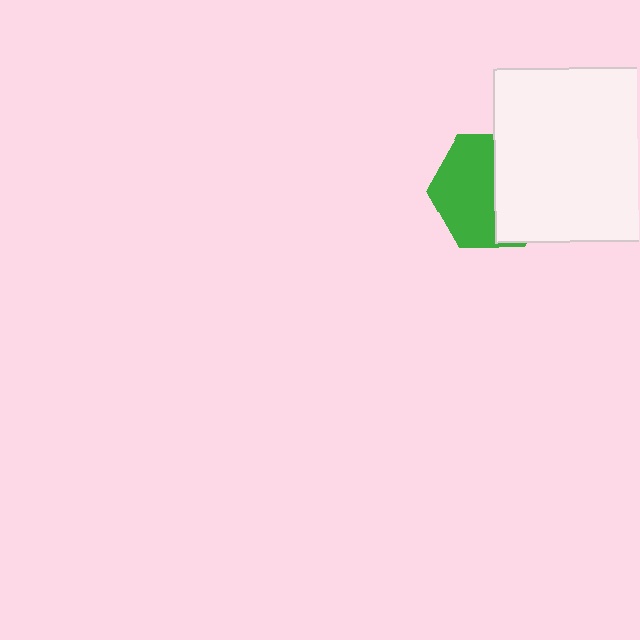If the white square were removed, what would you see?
You would see the complete green hexagon.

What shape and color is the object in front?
The object in front is a white square.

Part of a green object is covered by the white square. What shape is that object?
It is a hexagon.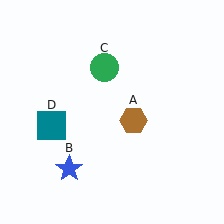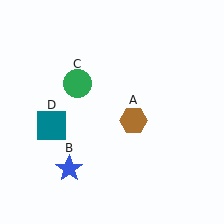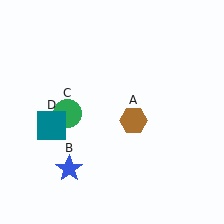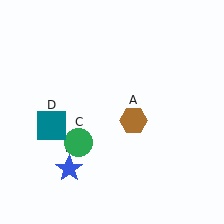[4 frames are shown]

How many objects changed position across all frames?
1 object changed position: green circle (object C).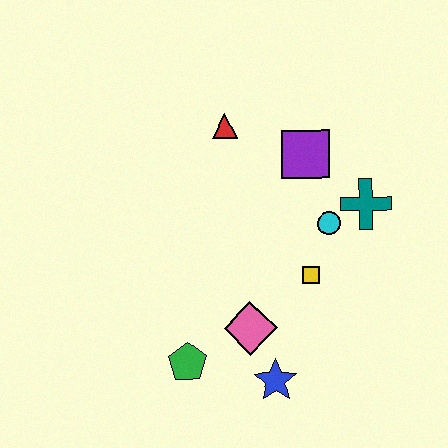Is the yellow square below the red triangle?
Yes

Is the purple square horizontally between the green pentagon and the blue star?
No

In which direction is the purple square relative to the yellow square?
The purple square is above the yellow square.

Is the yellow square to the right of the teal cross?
No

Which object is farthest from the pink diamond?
The red triangle is farthest from the pink diamond.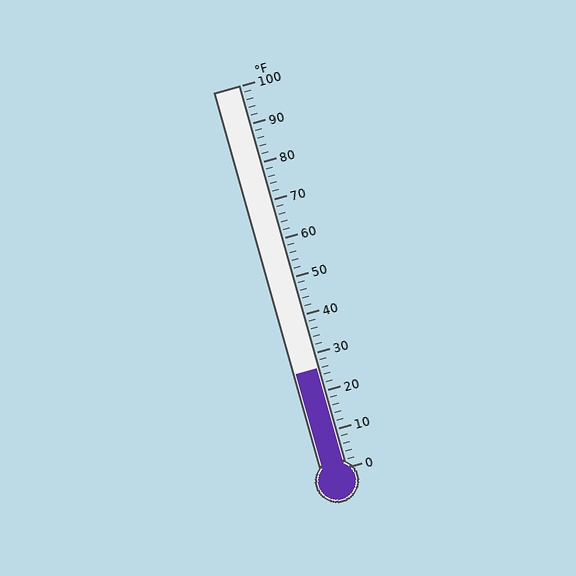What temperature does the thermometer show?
The thermometer shows approximately 26°F.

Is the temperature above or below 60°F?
The temperature is below 60°F.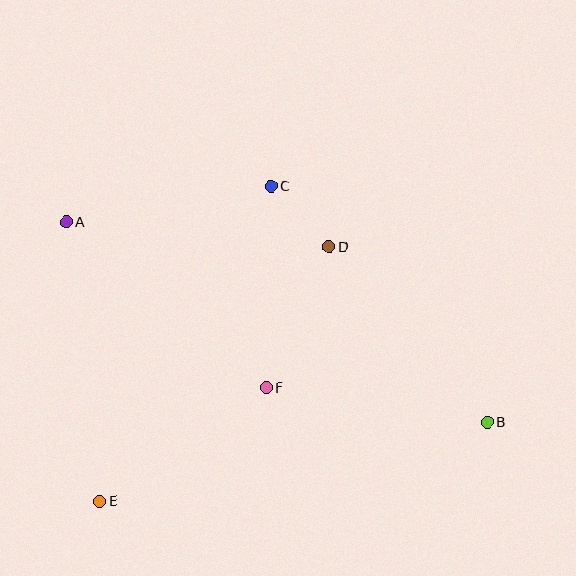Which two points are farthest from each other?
Points A and B are farthest from each other.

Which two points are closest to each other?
Points C and D are closest to each other.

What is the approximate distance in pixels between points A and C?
The distance between A and C is approximately 208 pixels.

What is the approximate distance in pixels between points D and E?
The distance between D and E is approximately 342 pixels.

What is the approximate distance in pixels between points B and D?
The distance between B and D is approximately 236 pixels.